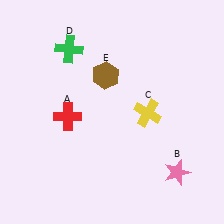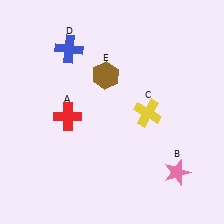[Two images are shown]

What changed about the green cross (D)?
In Image 1, D is green. In Image 2, it changed to blue.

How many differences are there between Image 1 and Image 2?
There is 1 difference between the two images.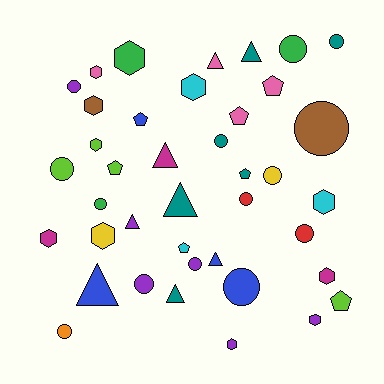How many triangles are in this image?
There are 8 triangles.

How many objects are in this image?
There are 40 objects.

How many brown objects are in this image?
There are 2 brown objects.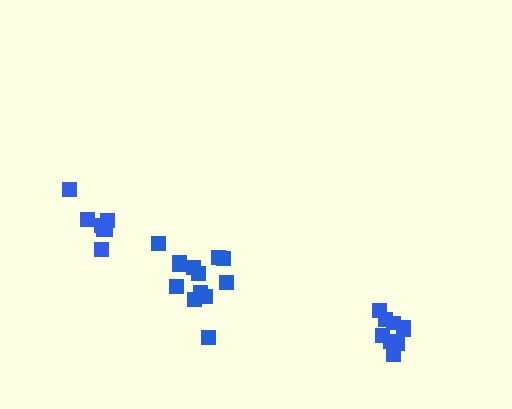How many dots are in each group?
Group 1: 9 dots, Group 2: 13 dots, Group 3: 7 dots (29 total).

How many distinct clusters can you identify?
There are 3 distinct clusters.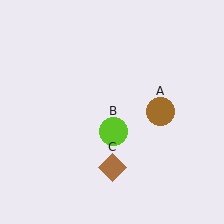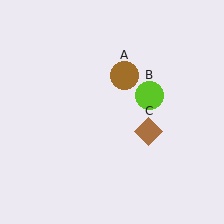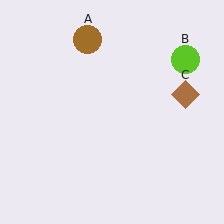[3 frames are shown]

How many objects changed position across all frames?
3 objects changed position: brown circle (object A), lime circle (object B), brown diamond (object C).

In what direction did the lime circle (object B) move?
The lime circle (object B) moved up and to the right.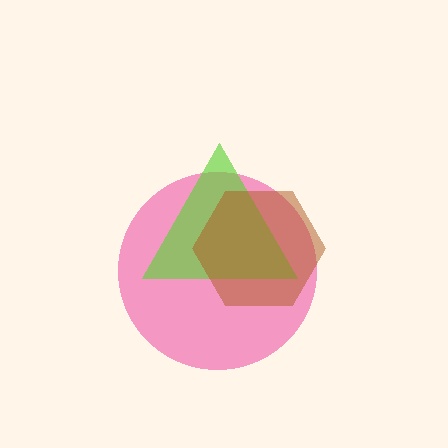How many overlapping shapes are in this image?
There are 3 overlapping shapes in the image.